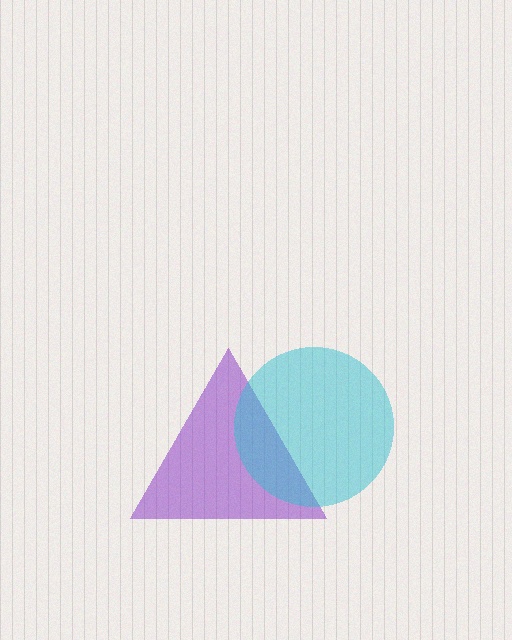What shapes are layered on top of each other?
The layered shapes are: a purple triangle, a cyan circle.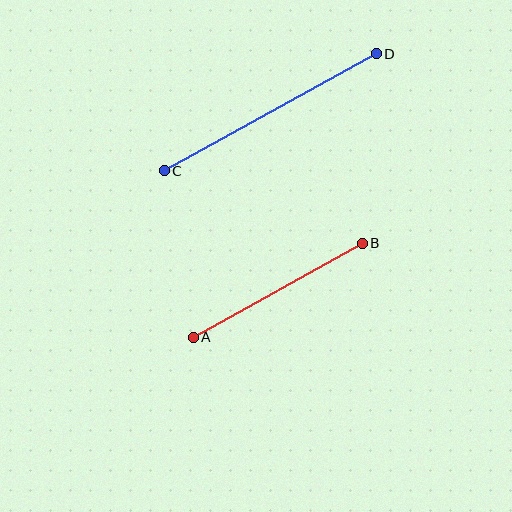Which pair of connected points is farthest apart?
Points C and D are farthest apart.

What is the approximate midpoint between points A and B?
The midpoint is at approximately (278, 290) pixels.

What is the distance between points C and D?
The distance is approximately 242 pixels.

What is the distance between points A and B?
The distance is approximately 194 pixels.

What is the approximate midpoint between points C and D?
The midpoint is at approximately (270, 112) pixels.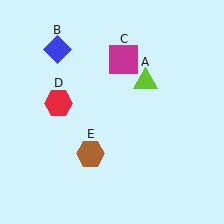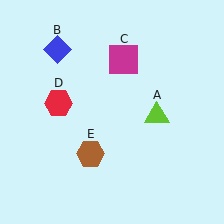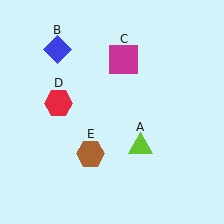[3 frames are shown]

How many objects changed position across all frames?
1 object changed position: lime triangle (object A).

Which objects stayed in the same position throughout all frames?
Blue diamond (object B) and magenta square (object C) and red hexagon (object D) and brown hexagon (object E) remained stationary.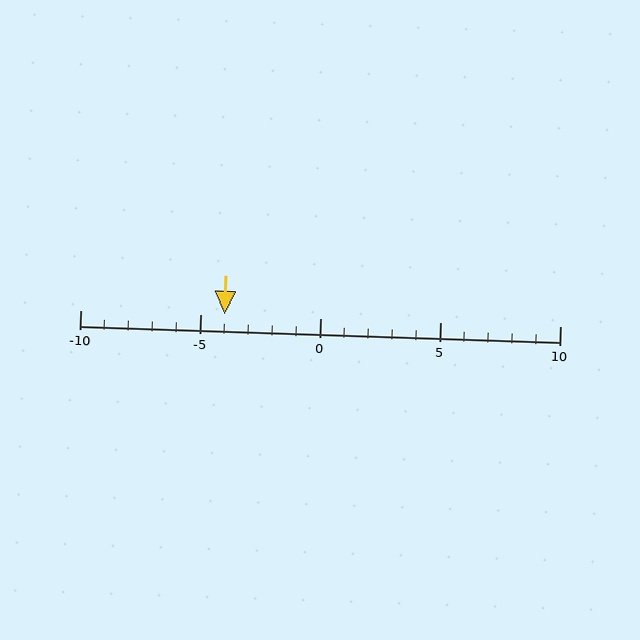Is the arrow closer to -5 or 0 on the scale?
The arrow is closer to -5.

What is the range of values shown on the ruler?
The ruler shows values from -10 to 10.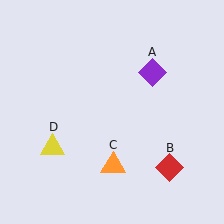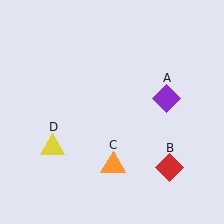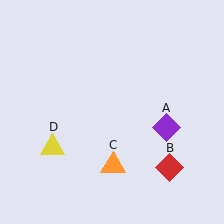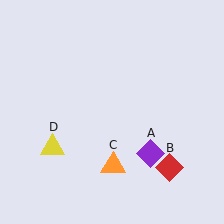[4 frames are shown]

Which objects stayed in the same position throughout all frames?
Red diamond (object B) and orange triangle (object C) and yellow triangle (object D) remained stationary.